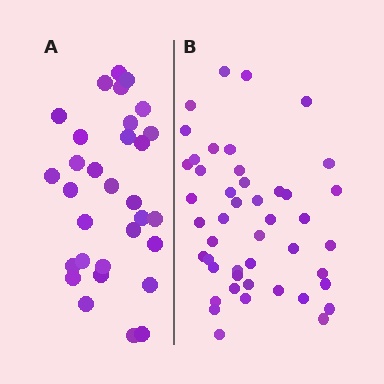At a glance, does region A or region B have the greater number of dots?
Region B (the right region) has more dots.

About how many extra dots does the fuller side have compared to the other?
Region B has approximately 15 more dots than region A.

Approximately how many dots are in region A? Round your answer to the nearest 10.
About 30 dots. (The exact count is 31, which rounds to 30.)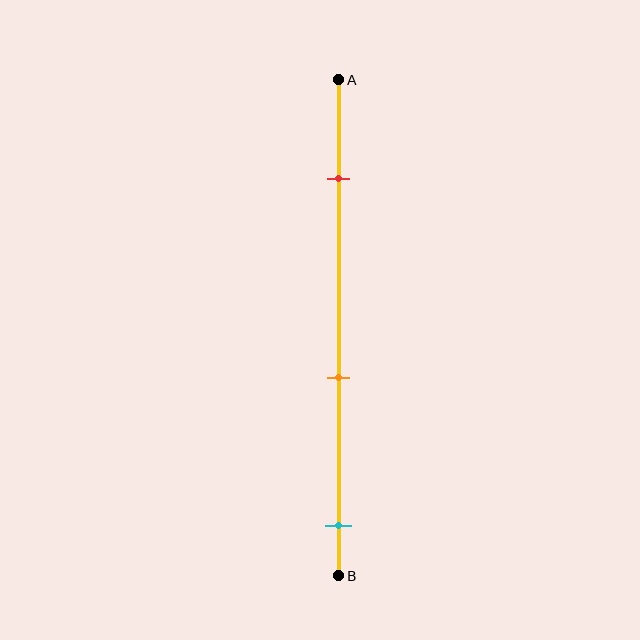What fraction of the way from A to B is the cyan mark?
The cyan mark is approximately 90% (0.9) of the way from A to B.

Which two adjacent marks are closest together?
The orange and cyan marks are the closest adjacent pair.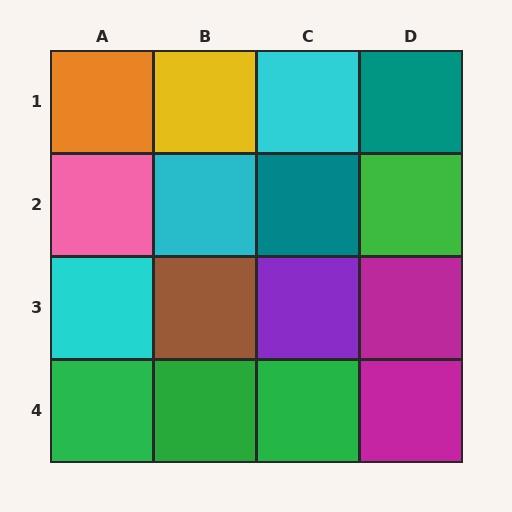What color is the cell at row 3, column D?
Magenta.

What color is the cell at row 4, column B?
Green.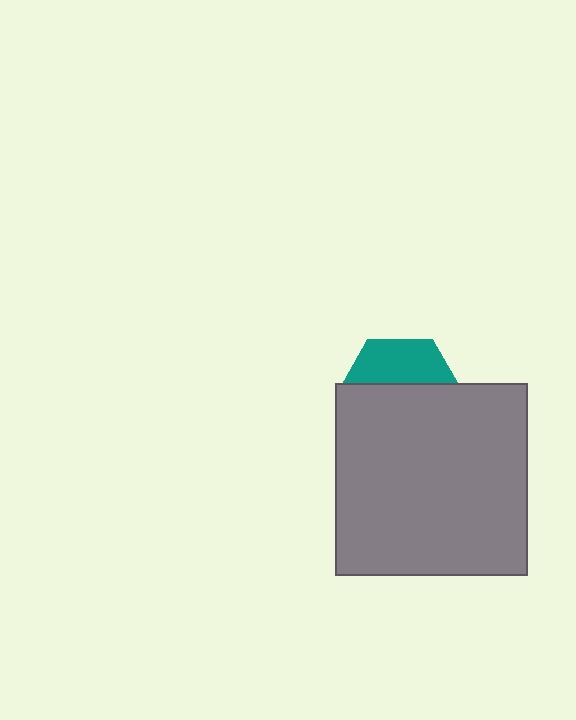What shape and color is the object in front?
The object in front is a gray square.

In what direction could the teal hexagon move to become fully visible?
The teal hexagon could move up. That would shift it out from behind the gray square entirely.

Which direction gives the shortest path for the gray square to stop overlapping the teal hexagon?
Moving down gives the shortest separation.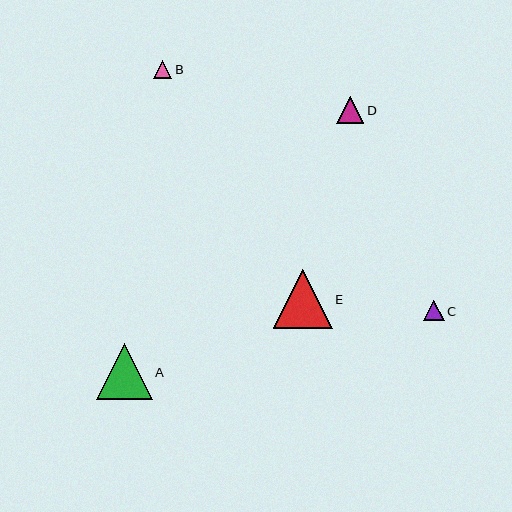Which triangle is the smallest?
Triangle B is the smallest with a size of approximately 19 pixels.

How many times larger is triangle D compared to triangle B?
Triangle D is approximately 1.5 times the size of triangle B.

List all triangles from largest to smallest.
From largest to smallest: E, A, D, C, B.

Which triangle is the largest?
Triangle E is the largest with a size of approximately 59 pixels.